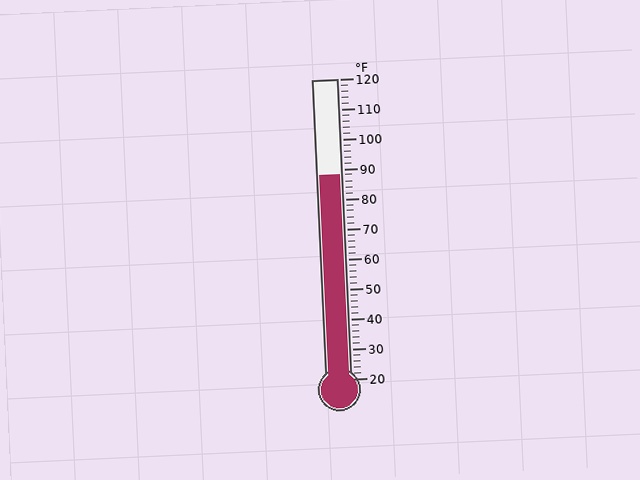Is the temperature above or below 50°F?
The temperature is above 50°F.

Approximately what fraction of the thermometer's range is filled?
The thermometer is filled to approximately 70% of its range.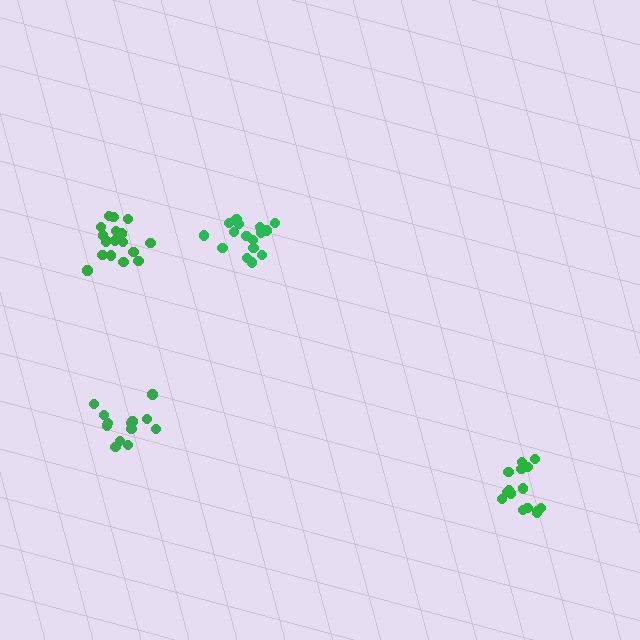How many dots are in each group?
Group 1: 16 dots, Group 2: 13 dots, Group 3: 15 dots, Group 4: 18 dots (62 total).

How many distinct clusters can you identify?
There are 4 distinct clusters.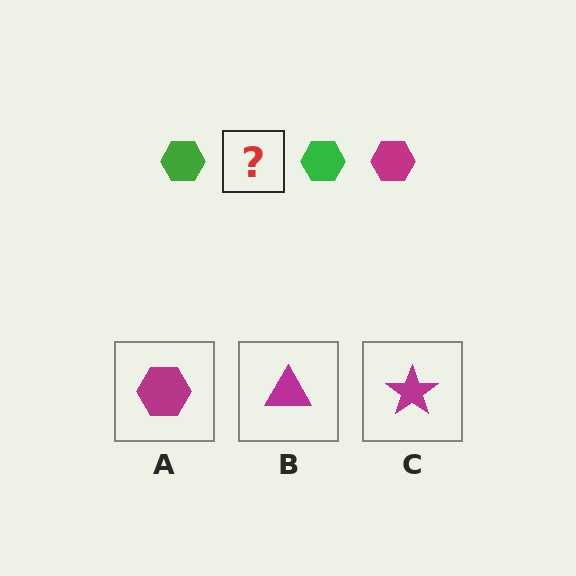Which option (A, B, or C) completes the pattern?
A.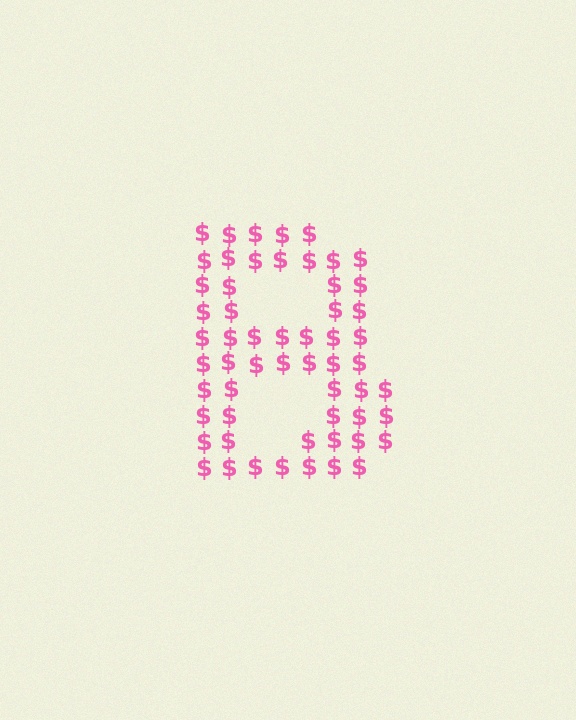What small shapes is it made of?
It is made of small dollar signs.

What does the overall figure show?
The overall figure shows the letter B.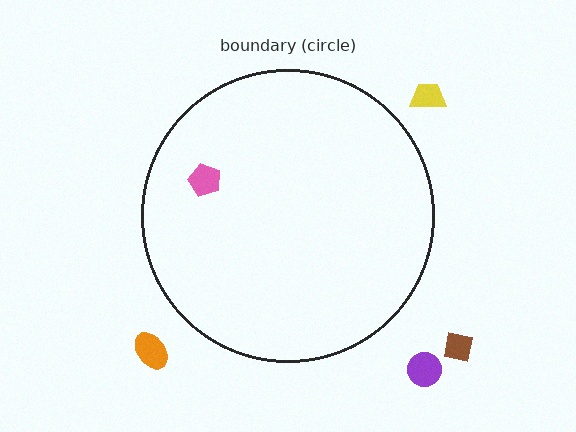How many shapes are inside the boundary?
1 inside, 4 outside.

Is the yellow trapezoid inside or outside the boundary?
Outside.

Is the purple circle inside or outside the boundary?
Outside.